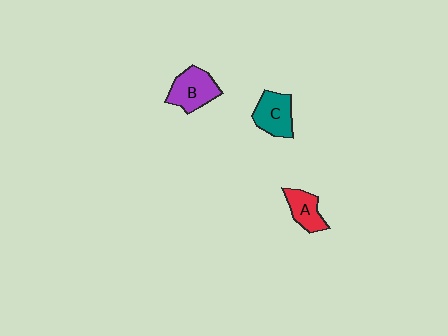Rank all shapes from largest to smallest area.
From largest to smallest: B (purple), C (teal), A (red).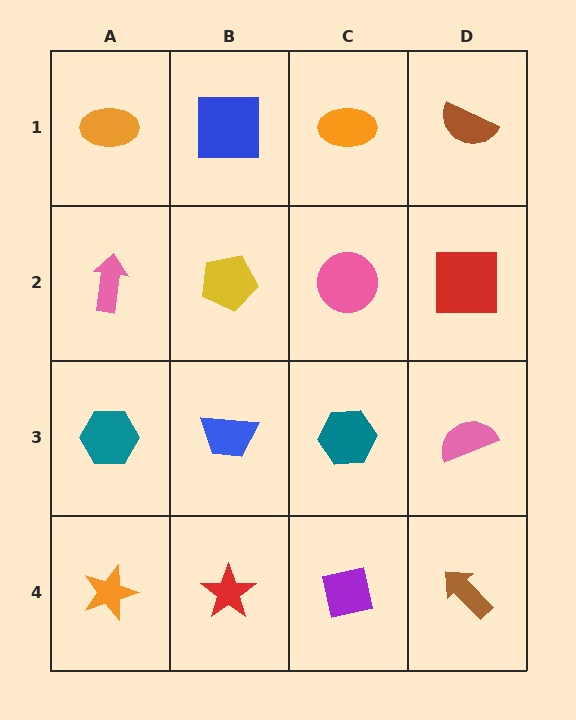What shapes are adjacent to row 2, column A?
An orange ellipse (row 1, column A), a teal hexagon (row 3, column A), a yellow pentagon (row 2, column B).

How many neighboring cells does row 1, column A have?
2.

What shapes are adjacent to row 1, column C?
A pink circle (row 2, column C), a blue square (row 1, column B), a brown semicircle (row 1, column D).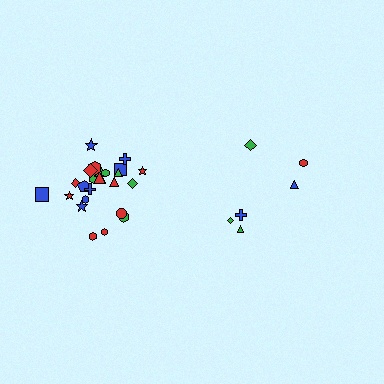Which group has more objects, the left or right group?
The left group.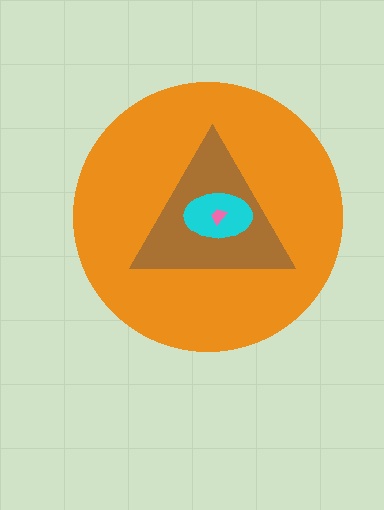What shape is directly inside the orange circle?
The brown triangle.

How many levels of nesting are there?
4.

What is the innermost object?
The pink trapezoid.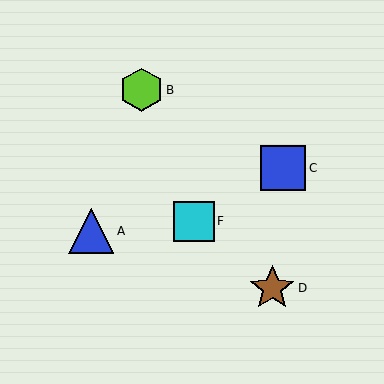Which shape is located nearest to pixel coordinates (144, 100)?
The lime hexagon (labeled B) at (141, 90) is nearest to that location.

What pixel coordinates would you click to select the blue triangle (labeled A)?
Click at (91, 231) to select the blue triangle A.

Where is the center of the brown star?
The center of the brown star is at (272, 288).